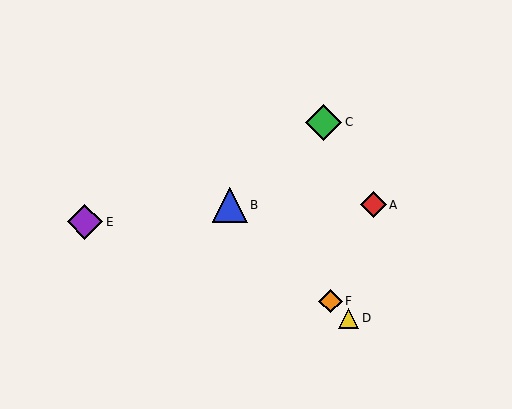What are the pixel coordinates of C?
Object C is at (324, 122).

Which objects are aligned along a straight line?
Objects B, D, F are aligned along a straight line.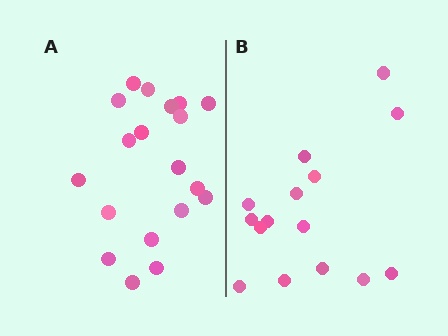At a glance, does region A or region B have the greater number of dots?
Region A (the left region) has more dots.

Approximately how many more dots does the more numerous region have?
Region A has about 4 more dots than region B.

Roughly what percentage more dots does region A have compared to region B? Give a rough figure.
About 25% more.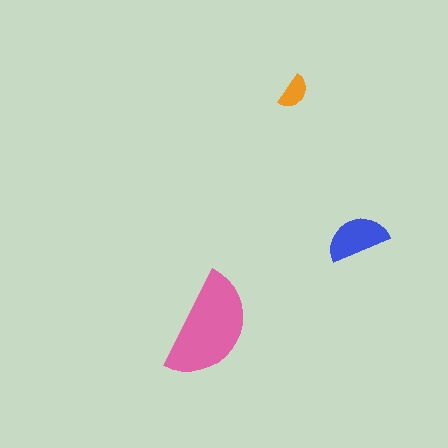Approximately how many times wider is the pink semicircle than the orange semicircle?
About 3 times wider.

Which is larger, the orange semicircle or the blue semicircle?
The blue one.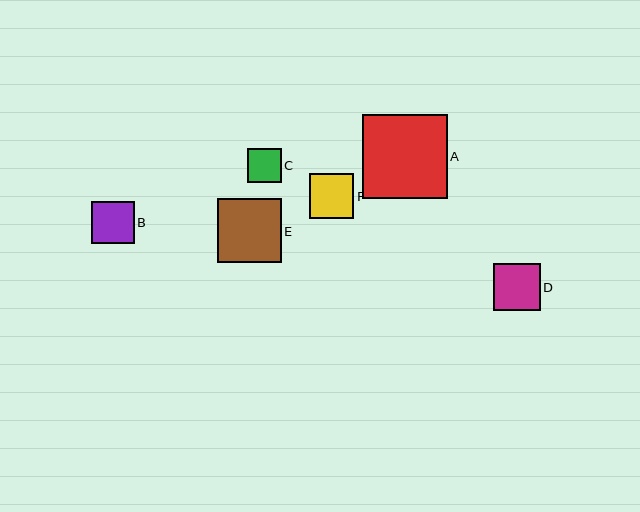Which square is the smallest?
Square C is the smallest with a size of approximately 34 pixels.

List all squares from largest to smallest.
From largest to smallest: A, E, D, F, B, C.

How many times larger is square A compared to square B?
Square A is approximately 2.0 times the size of square B.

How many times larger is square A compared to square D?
Square A is approximately 1.8 times the size of square D.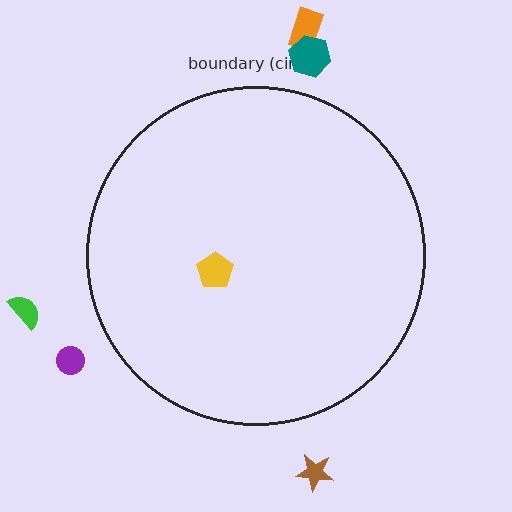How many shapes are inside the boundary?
1 inside, 5 outside.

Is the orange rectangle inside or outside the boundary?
Outside.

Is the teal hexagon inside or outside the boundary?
Outside.